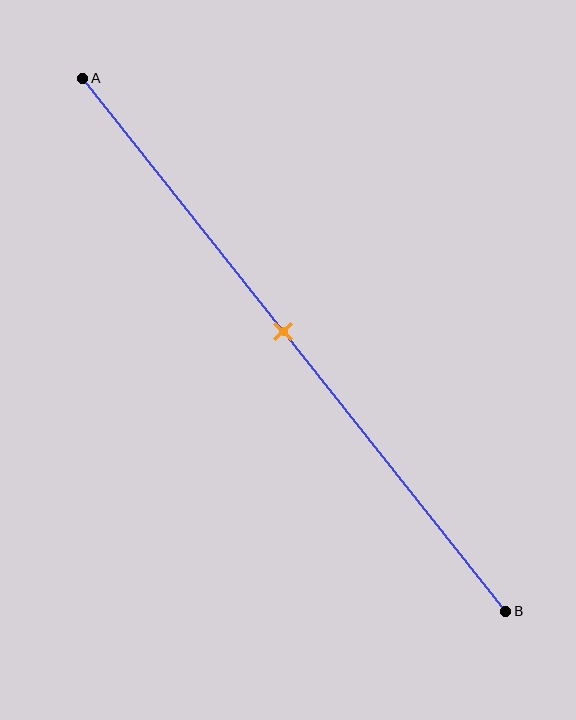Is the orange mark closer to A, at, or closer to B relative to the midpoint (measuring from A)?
The orange mark is approximately at the midpoint of segment AB.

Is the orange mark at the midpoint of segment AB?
Yes, the mark is approximately at the midpoint.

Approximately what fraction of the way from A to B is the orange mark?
The orange mark is approximately 50% of the way from A to B.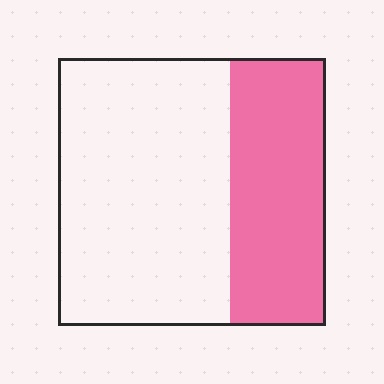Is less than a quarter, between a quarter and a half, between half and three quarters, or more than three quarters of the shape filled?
Between a quarter and a half.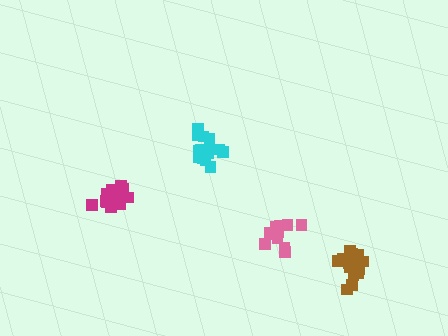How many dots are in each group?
Group 1: 11 dots, Group 2: 16 dots, Group 3: 17 dots, Group 4: 17 dots (61 total).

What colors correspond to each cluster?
The clusters are colored: pink, cyan, brown, magenta.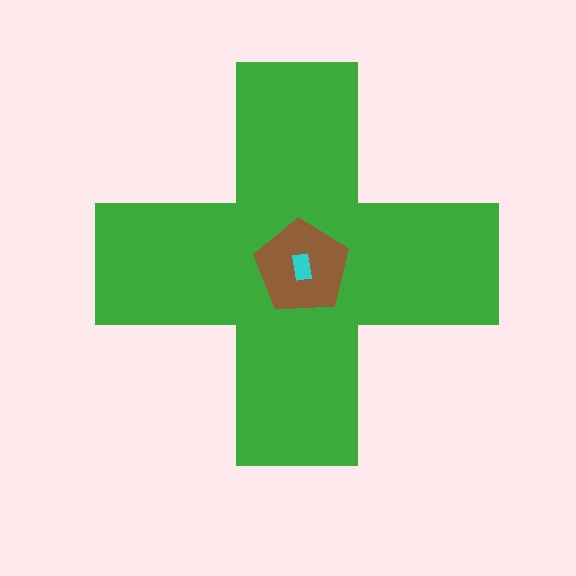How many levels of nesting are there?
3.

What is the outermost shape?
The green cross.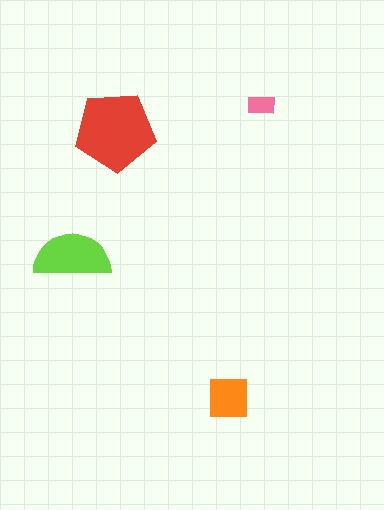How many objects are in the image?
There are 4 objects in the image.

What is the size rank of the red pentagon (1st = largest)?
1st.